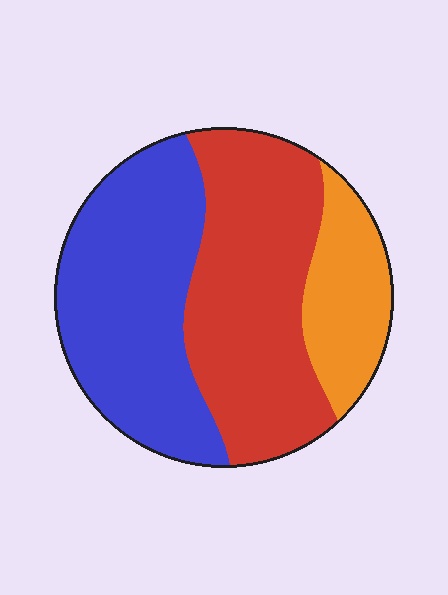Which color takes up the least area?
Orange, at roughly 15%.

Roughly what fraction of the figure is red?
Red covers 42% of the figure.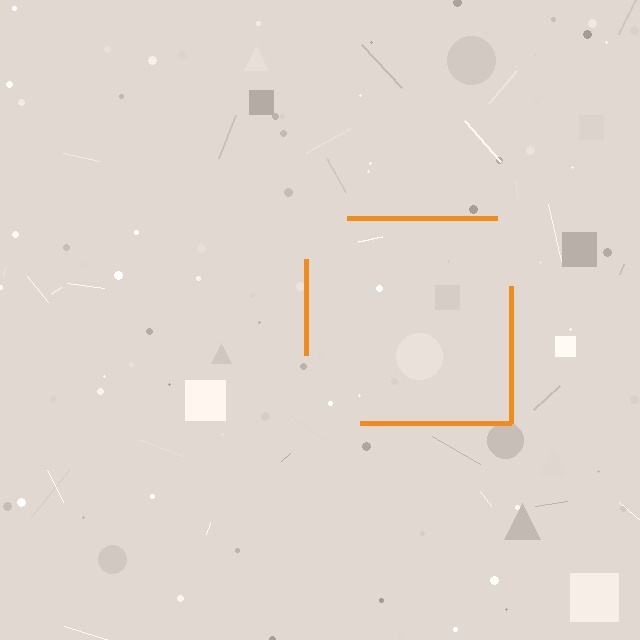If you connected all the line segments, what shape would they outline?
They would outline a square.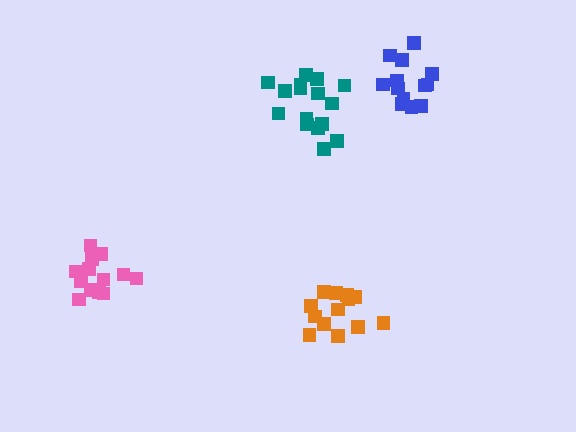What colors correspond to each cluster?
The clusters are colored: pink, orange, teal, blue.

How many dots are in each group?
Group 1: 13 dots, Group 2: 13 dots, Group 3: 16 dots, Group 4: 13 dots (55 total).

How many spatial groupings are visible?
There are 4 spatial groupings.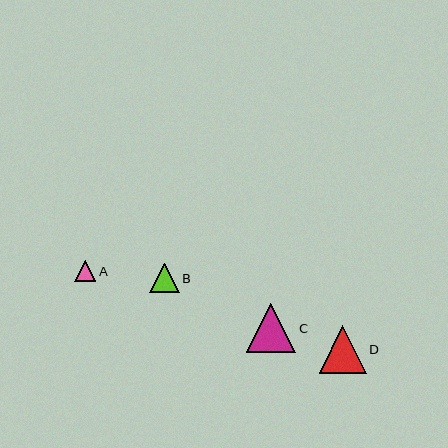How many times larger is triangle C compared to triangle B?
Triangle C is approximately 1.7 times the size of triangle B.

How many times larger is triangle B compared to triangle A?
Triangle B is approximately 1.4 times the size of triangle A.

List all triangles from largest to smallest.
From largest to smallest: C, D, B, A.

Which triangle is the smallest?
Triangle A is the smallest with a size of approximately 21 pixels.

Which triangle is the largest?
Triangle C is the largest with a size of approximately 49 pixels.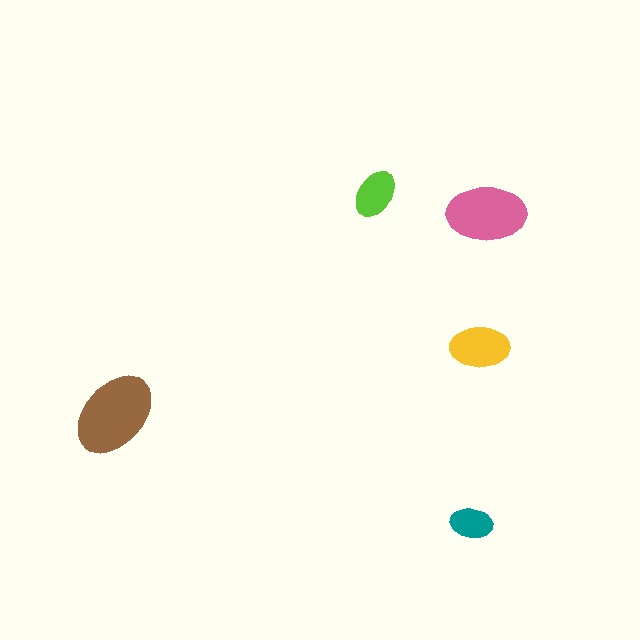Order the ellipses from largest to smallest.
the brown one, the pink one, the yellow one, the lime one, the teal one.